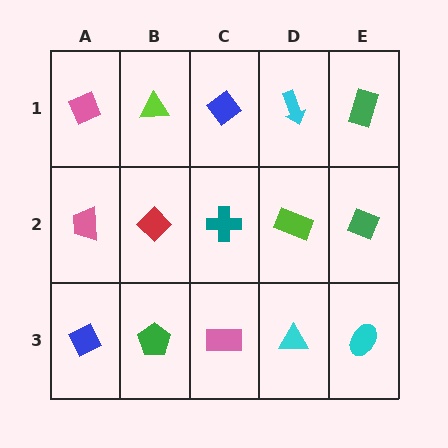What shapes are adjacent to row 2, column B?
A lime triangle (row 1, column B), a green pentagon (row 3, column B), a pink trapezoid (row 2, column A), a teal cross (row 2, column C).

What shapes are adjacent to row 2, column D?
A cyan arrow (row 1, column D), a cyan triangle (row 3, column D), a teal cross (row 2, column C), a green diamond (row 2, column E).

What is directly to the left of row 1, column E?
A cyan arrow.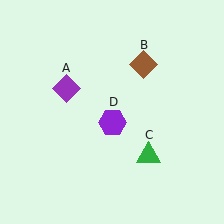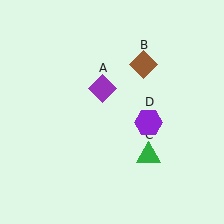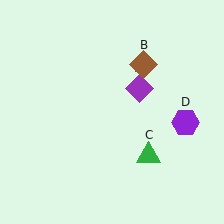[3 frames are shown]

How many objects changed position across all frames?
2 objects changed position: purple diamond (object A), purple hexagon (object D).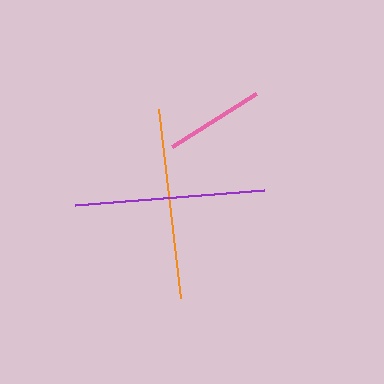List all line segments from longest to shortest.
From longest to shortest: orange, purple, pink.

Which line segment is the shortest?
The pink line is the shortest at approximately 99 pixels.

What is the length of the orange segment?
The orange segment is approximately 190 pixels long.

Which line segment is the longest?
The orange line is the longest at approximately 190 pixels.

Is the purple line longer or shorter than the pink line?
The purple line is longer than the pink line.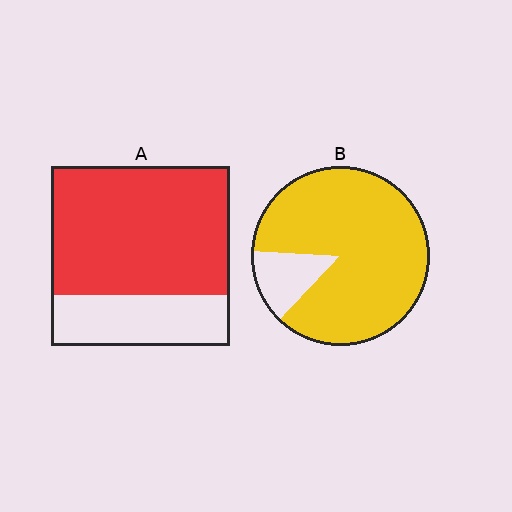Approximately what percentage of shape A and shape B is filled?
A is approximately 70% and B is approximately 85%.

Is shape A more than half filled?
Yes.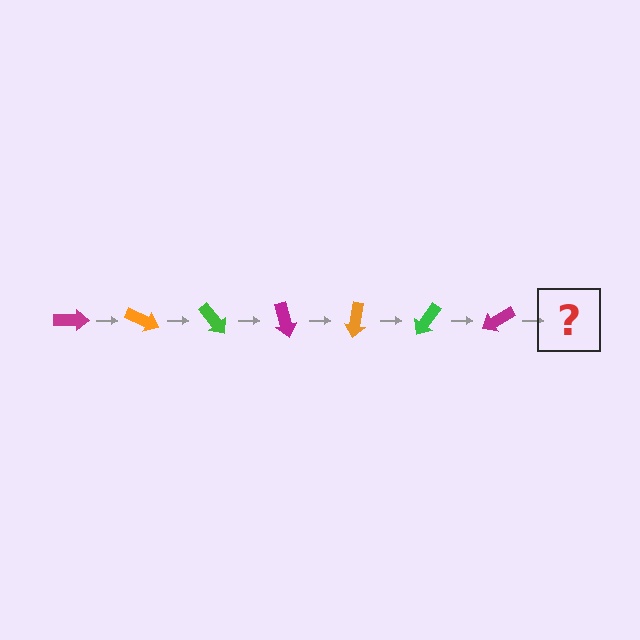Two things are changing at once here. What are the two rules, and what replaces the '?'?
The two rules are that it rotates 25 degrees each step and the color cycles through magenta, orange, and green. The '?' should be an orange arrow, rotated 175 degrees from the start.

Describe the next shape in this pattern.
It should be an orange arrow, rotated 175 degrees from the start.